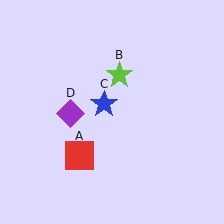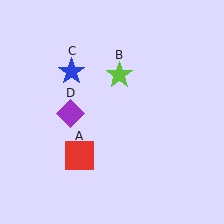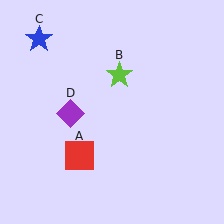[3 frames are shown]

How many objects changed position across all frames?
1 object changed position: blue star (object C).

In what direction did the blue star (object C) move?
The blue star (object C) moved up and to the left.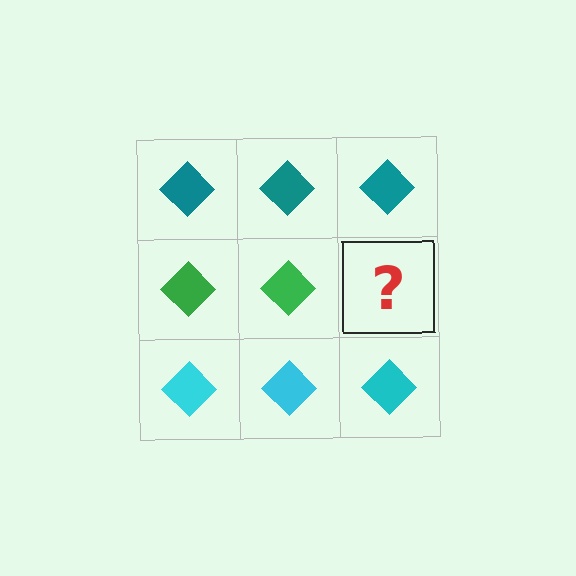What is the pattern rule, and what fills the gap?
The rule is that each row has a consistent color. The gap should be filled with a green diamond.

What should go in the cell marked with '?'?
The missing cell should contain a green diamond.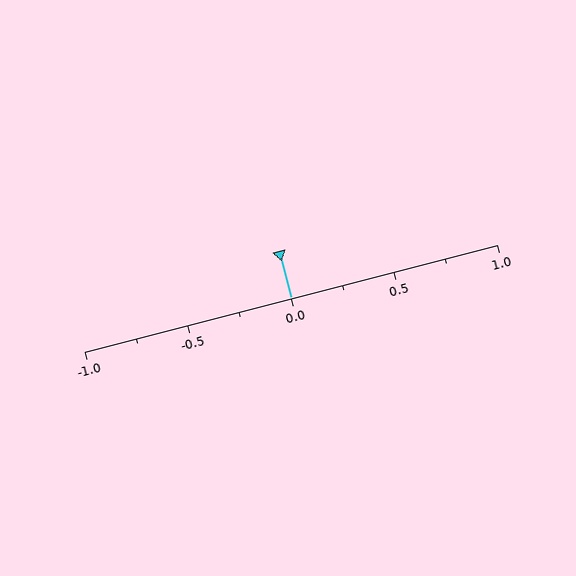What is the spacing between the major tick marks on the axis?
The major ticks are spaced 0.5 apart.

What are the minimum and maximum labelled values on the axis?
The axis runs from -1.0 to 1.0.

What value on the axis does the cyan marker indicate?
The marker indicates approximately 0.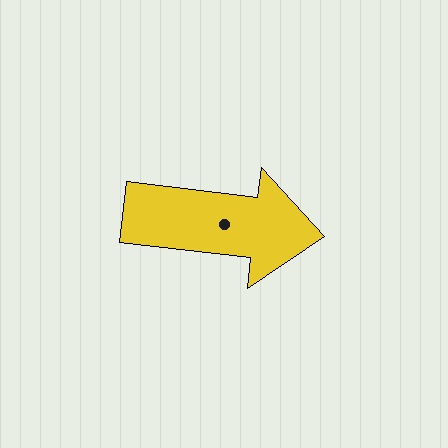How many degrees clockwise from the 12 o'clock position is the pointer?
Approximately 97 degrees.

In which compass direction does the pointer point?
East.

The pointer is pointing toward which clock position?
Roughly 3 o'clock.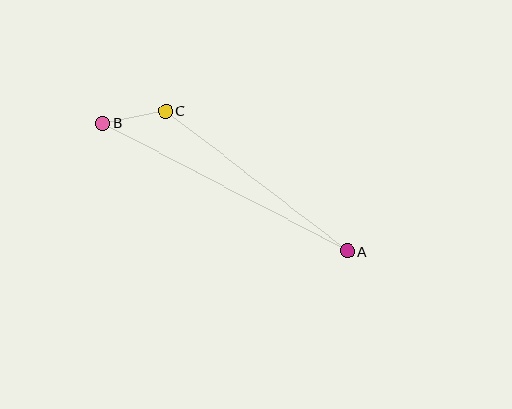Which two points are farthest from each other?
Points A and B are farthest from each other.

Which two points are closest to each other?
Points B and C are closest to each other.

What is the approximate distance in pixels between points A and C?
The distance between A and C is approximately 229 pixels.